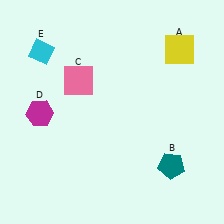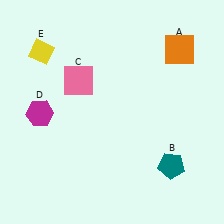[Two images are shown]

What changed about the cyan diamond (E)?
In Image 1, E is cyan. In Image 2, it changed to yellow.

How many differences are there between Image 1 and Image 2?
There are 2 differences between the two images.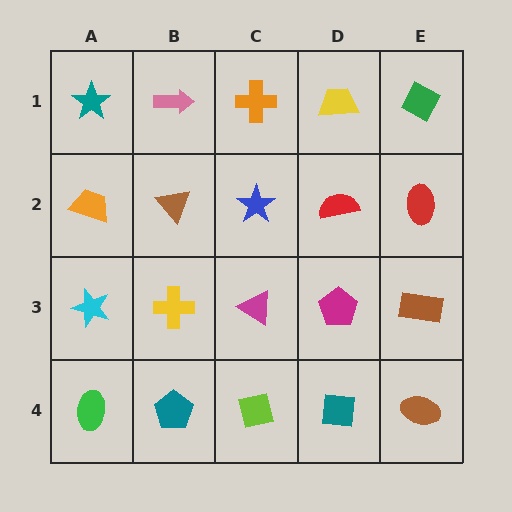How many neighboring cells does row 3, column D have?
4.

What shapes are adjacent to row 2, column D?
A yellow trapezoid (row 1, column D), a magenta pentagon (row 3, column D), a blue star (row 2, column C), a red ellipse (row 2, column E).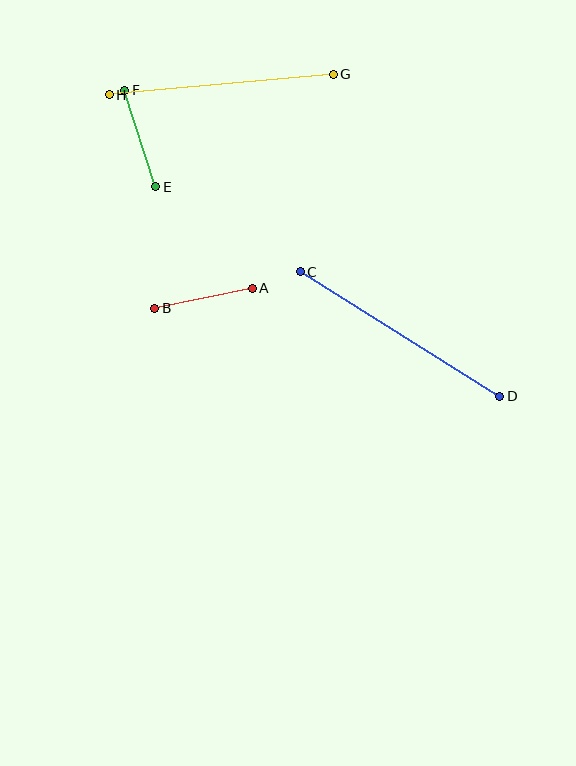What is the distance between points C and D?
The distance is approximately 235 pixels.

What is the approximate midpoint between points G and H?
The midpoint is at approximately (221, 85) pixels.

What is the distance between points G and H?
The distance is approximately 225 pixels.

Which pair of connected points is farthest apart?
Points C and D are farthest apart.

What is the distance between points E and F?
The distance is approximately 102 pixels.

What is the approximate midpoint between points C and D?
The midpoint is at approximately (400, 334) pixels.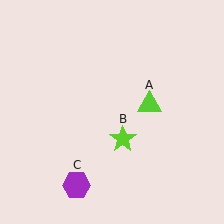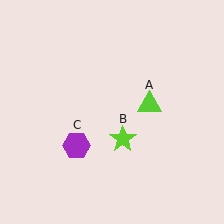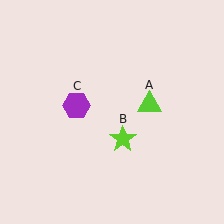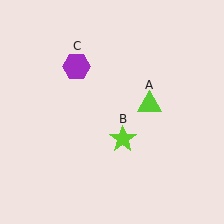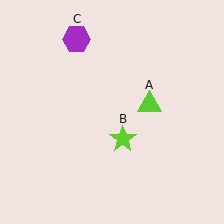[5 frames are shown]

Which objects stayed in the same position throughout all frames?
Lime triangle (object A) and lime star (object B) remained stationary.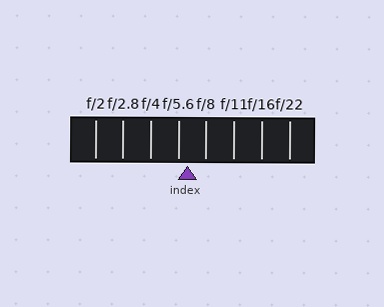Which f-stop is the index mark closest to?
The index mark is closest to f/5.6.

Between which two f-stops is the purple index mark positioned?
The index mark is between f/5.6 and f/8.